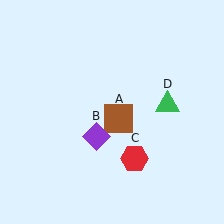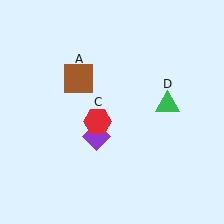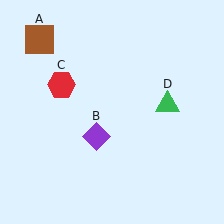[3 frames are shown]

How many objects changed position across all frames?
2 objects changed position: brown square (object A), red hexagon (object C).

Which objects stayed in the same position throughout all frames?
Purple diamond (object B) and green triangle (object D) remained stationary.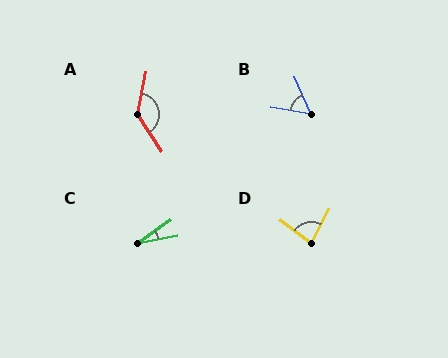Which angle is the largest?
A, at approximately 134 degrees.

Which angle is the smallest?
C, at approximately 24 degrees.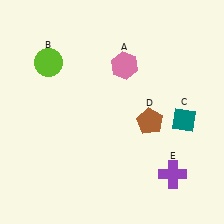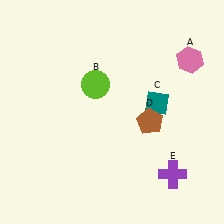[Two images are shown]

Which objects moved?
The objects that moved are: the pink hexagon (A), the lime circle (B), the teal diamond (C).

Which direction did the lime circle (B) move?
The lime circle (B) moved right.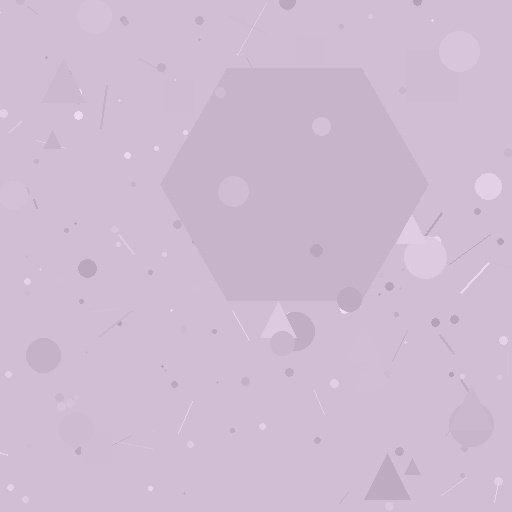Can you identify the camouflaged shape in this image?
The camouflaged shape is a hexagon.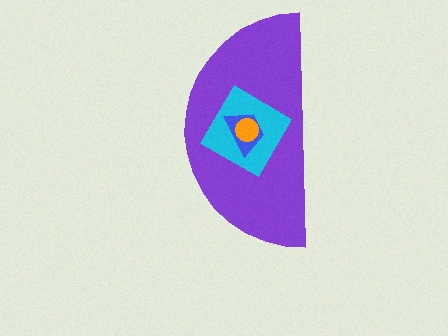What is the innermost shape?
The orange circle.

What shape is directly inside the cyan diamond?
The blue trapezoid.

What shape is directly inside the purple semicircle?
The cyan diamond.